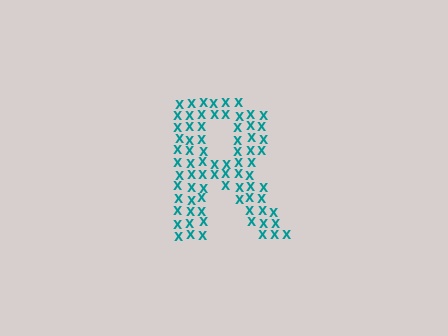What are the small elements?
The small elements are letter X's.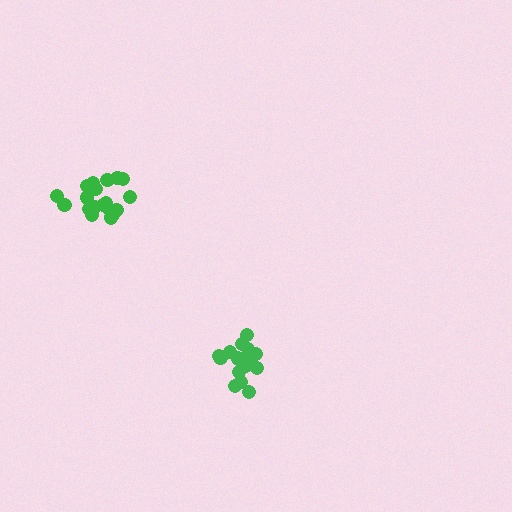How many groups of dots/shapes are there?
There are 2 groups.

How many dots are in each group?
Group 1: 18 dots, Group 2: 20 dots (38 total).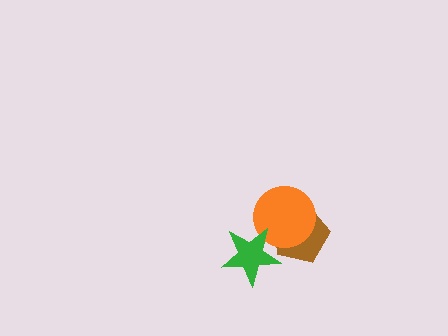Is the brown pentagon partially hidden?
Yes, it is partially covered by another shape.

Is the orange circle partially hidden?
Yes, it is partially covered by another shape.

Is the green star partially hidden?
No, no other shape covers it.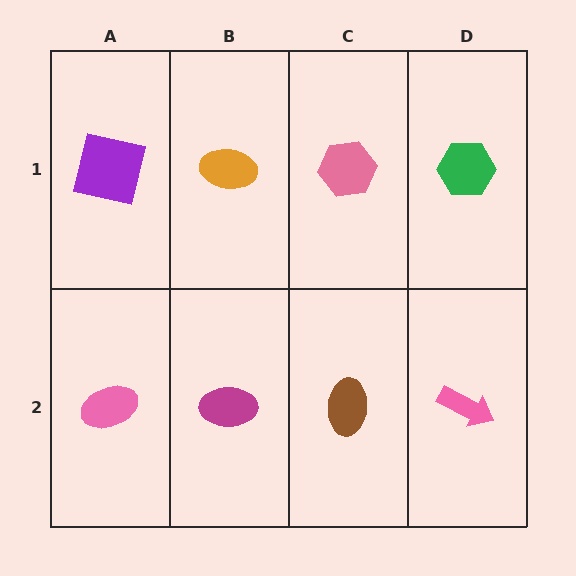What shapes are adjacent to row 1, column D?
A pink arrow (row 2, column D), a pink hexagon (row 1, column C).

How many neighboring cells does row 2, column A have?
2.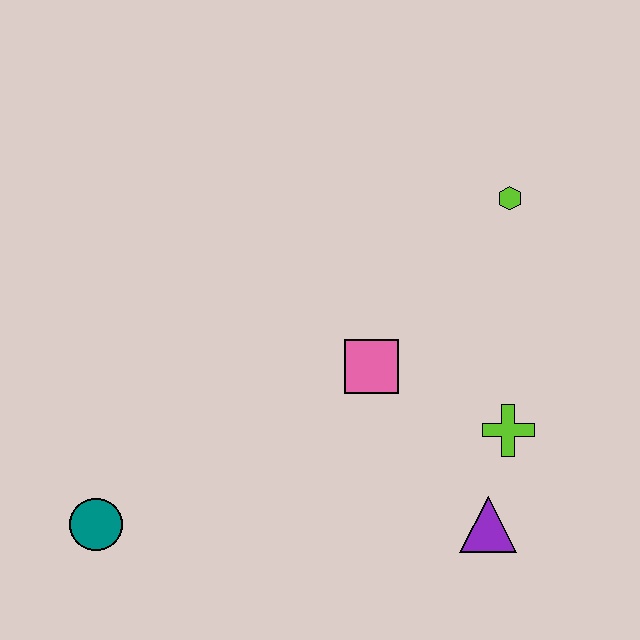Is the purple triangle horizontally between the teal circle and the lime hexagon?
Yes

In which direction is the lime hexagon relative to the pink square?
The lime hexagon is above the pink square.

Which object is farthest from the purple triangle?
The teal circle is farthest from the purple triangle.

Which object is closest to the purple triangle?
The lime cross is closest to the purple triangle.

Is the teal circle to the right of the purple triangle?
No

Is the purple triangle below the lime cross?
Yes